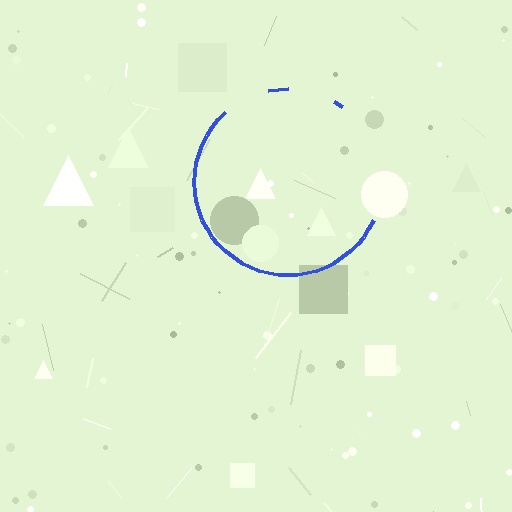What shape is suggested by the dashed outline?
The dashed outline suggests a circle.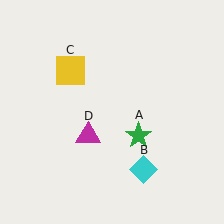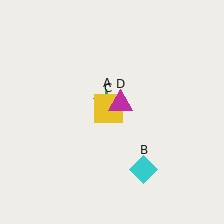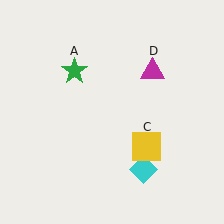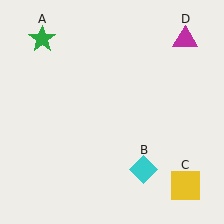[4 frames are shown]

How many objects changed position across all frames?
3 objects changed position: green star (object A), yellow square (object C), magenta triangle (object D).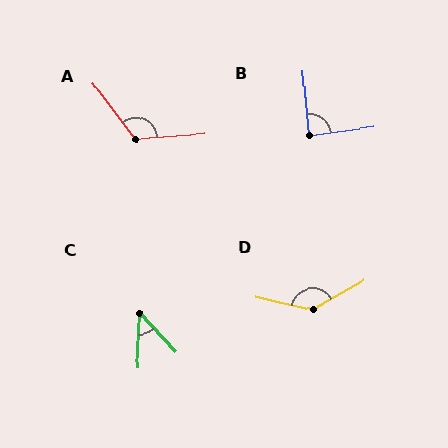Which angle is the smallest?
C, at approximately 46 degrees.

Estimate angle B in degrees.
Approximately 87 degrees.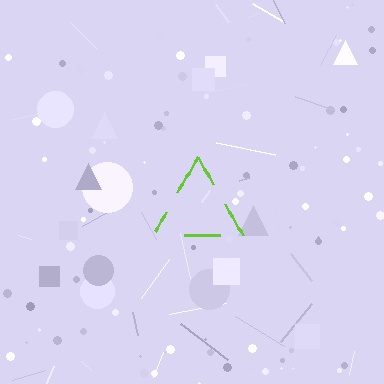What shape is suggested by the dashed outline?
The dashed outline suggests a triangle.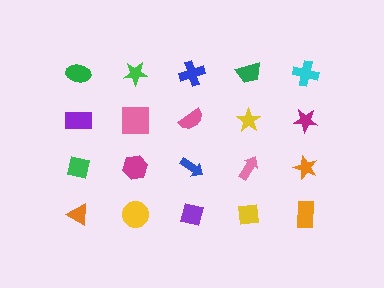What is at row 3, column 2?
A magenta hexagon.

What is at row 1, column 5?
A cyan cross.